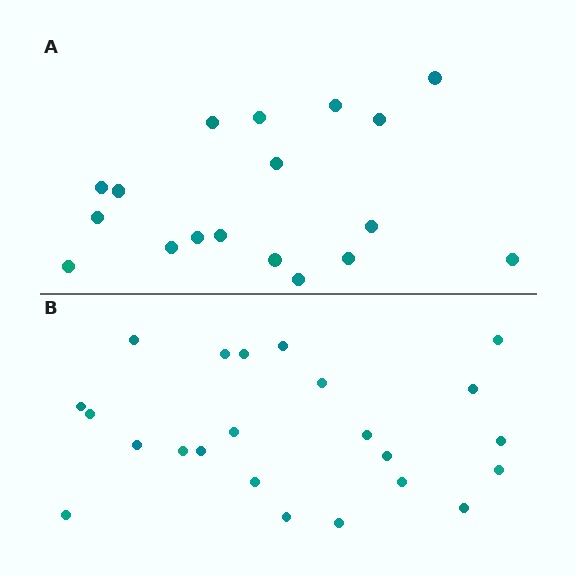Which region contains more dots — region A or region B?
Region B (the bottom region) has more dots.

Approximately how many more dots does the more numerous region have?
Region B has about 5 more dots than region A.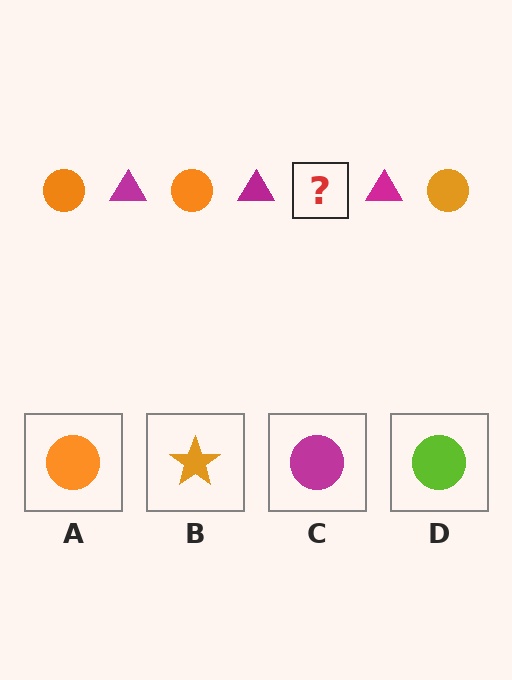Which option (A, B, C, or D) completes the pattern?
A.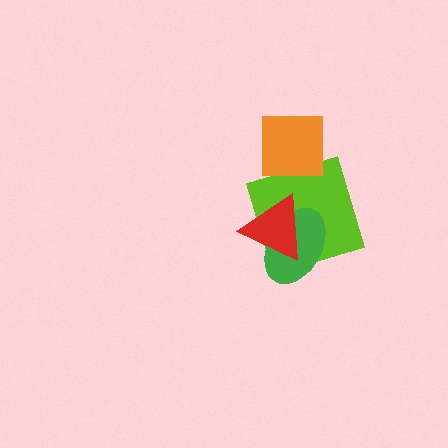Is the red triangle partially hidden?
No, no other shape covers it.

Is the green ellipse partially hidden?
Yes, it is partially covered by another shape.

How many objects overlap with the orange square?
0 objects overlap with the orange square.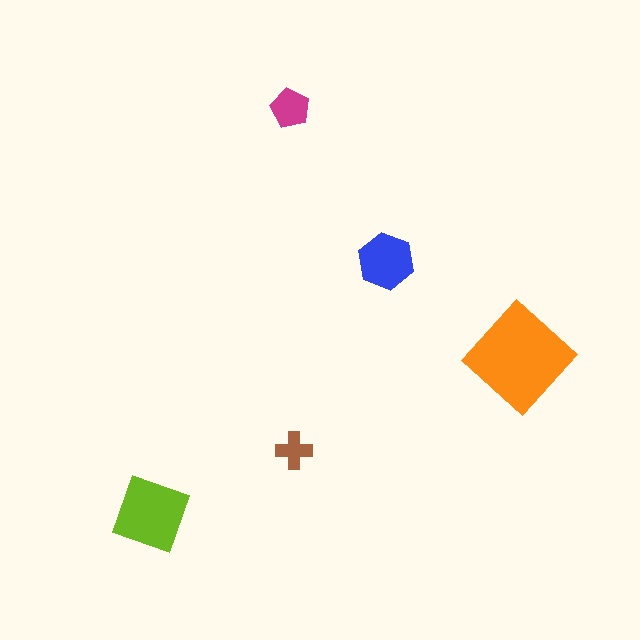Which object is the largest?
The orange diamond.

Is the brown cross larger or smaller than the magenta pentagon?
Smaller.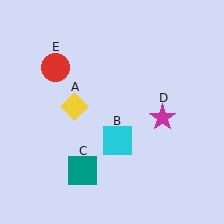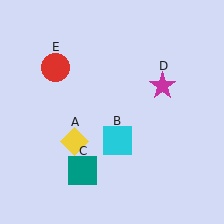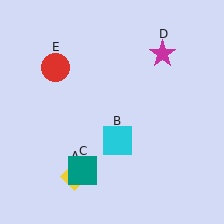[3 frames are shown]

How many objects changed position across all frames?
2 objects changed position: yellow diamond (object A), magenta star (object D).